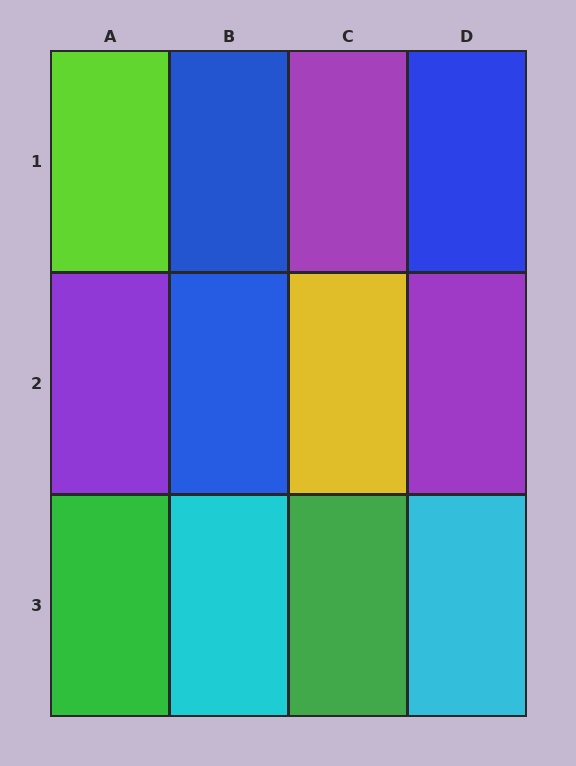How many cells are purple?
3 cells are purple.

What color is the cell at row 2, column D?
Purple.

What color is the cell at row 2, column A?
Purple.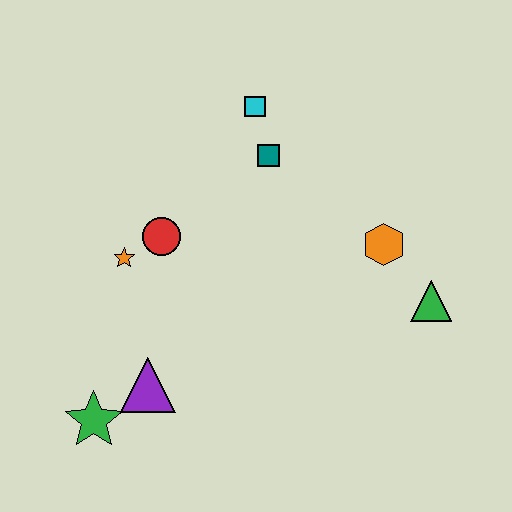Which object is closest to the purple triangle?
The green star is closest to the purple triangle.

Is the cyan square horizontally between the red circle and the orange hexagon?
Yes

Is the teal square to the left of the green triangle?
Yes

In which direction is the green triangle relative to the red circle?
The green triangle is to the right of the red circle.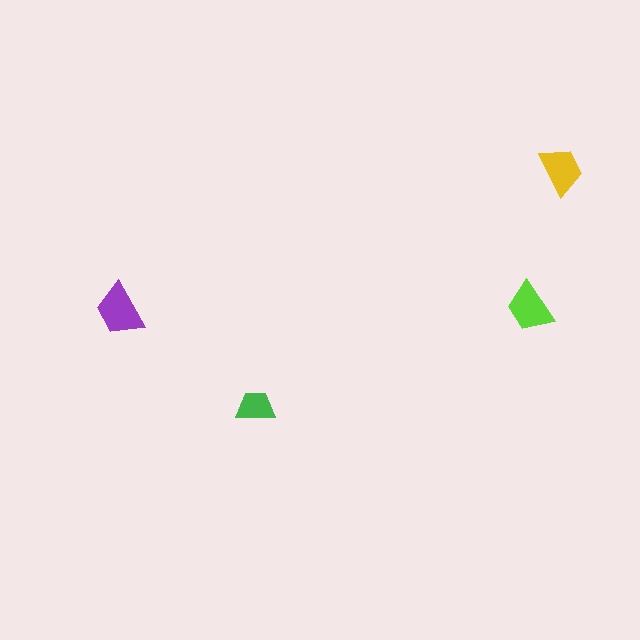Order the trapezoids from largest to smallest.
the purple one, the lime one, the yellow one, the green one.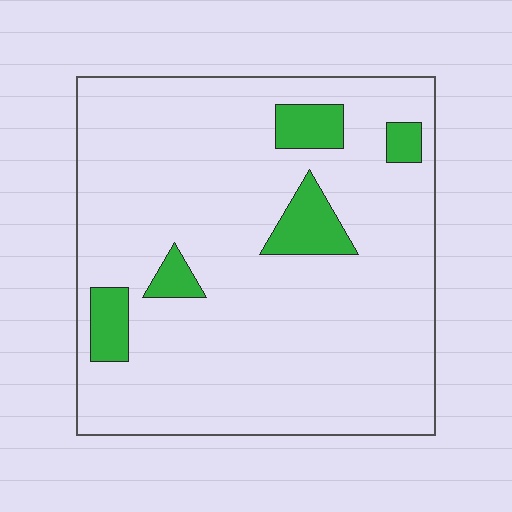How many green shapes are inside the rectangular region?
5.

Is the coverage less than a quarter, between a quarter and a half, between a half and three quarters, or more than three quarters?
Less than a quarter.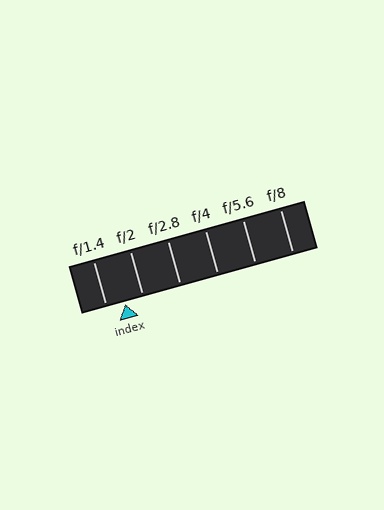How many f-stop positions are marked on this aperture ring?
There are 6 f-stop positions marked.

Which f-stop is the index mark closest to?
The index mark is closest to f/2.